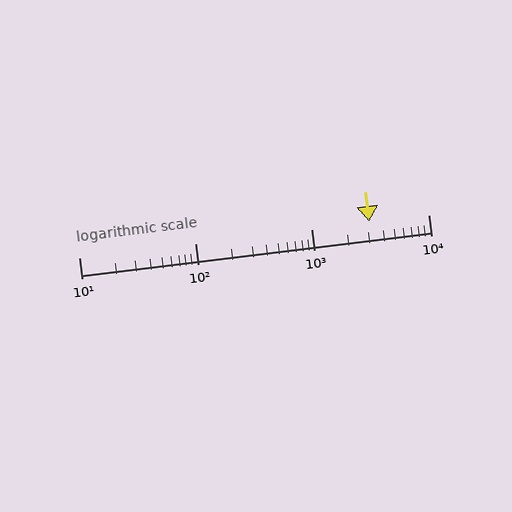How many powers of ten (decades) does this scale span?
The scale spans 3 decades, from 10 to 10000.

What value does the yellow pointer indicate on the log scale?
The pointer indicates approximately 3100.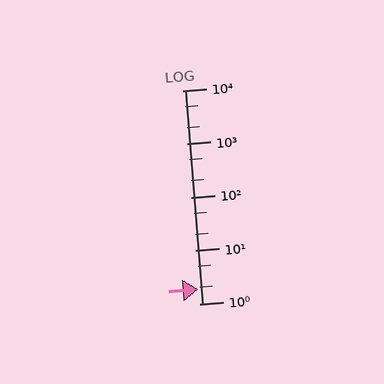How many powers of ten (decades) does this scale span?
The scale spans 4 decades, from 1 to 10000.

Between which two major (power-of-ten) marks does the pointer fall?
The pointer is between 1 and 10.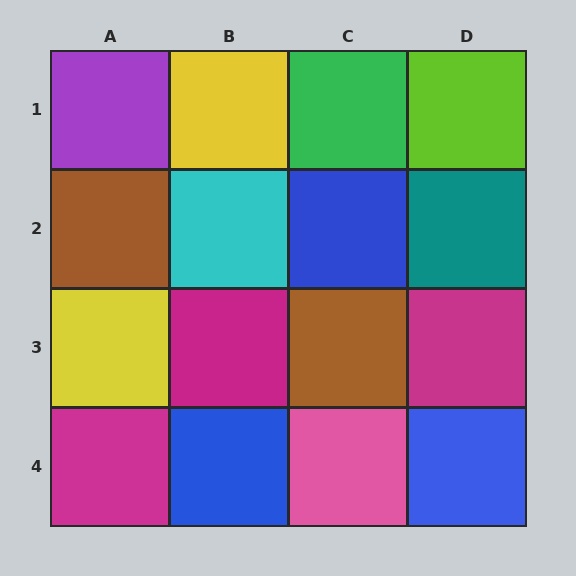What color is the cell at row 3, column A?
Yellow.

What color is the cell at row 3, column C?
Brown.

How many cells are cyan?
1 cell is cyan.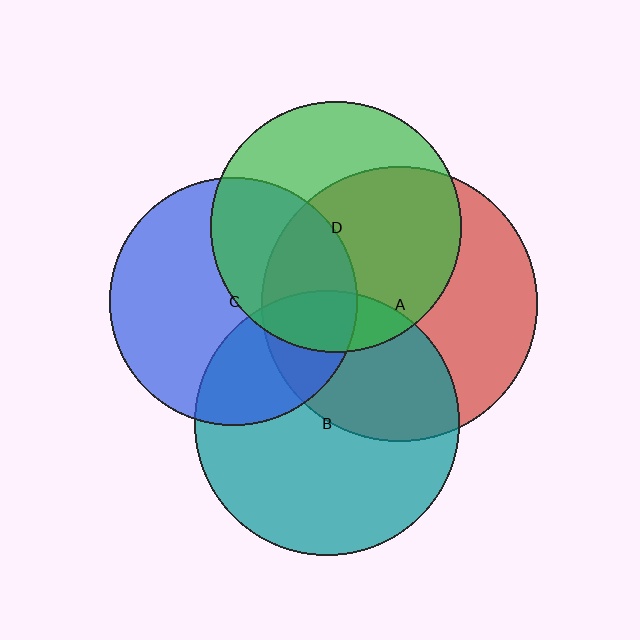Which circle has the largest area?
Circle A (red).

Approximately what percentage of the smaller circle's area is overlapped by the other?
Approximately 40%.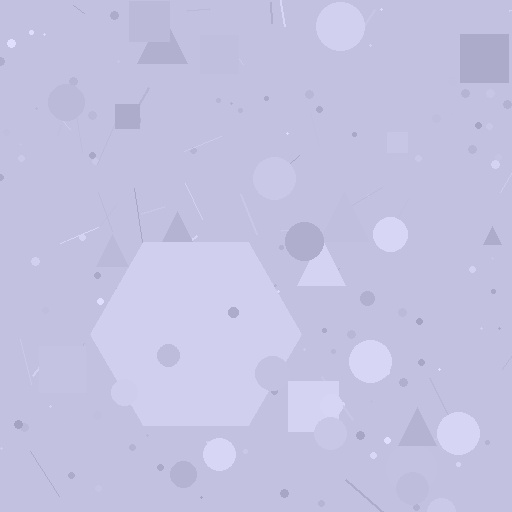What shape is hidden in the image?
A hexagon is hidden in the image.